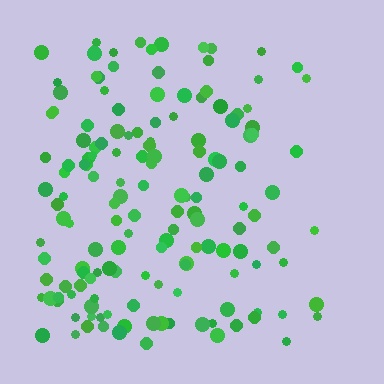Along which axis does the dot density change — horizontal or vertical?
Horizontal.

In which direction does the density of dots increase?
From right to left, with the left side densest.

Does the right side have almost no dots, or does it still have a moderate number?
Still a moderate number, just noticeably fewer than the left.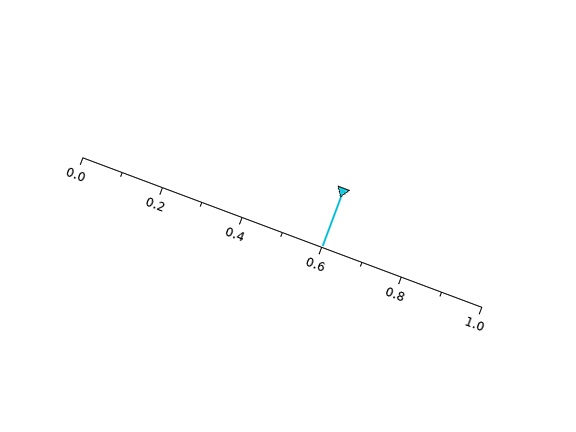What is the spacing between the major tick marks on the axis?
The major ticks are spaced 0.2 apart.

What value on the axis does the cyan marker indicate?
The marker indicates approximately 0.6.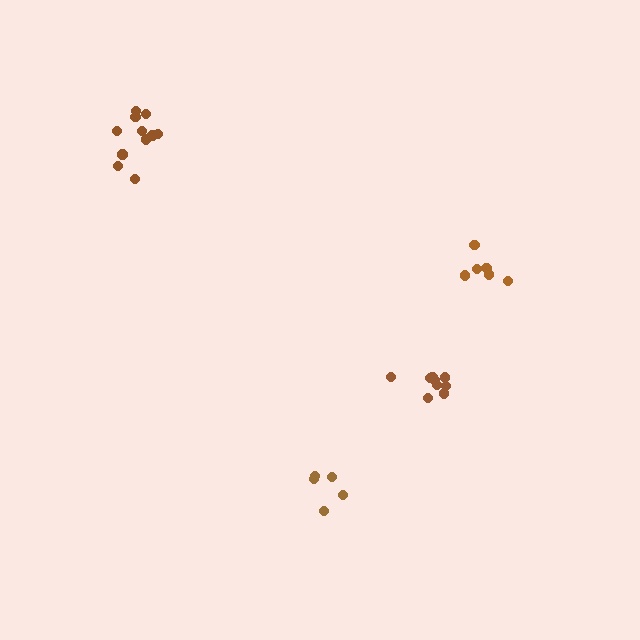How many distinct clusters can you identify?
There are 4 distinct clusters.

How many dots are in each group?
Group 1: 9 dots, Group 2: 11 dots, Group 3: 6 dots, Group 4: 5 dots (31 total).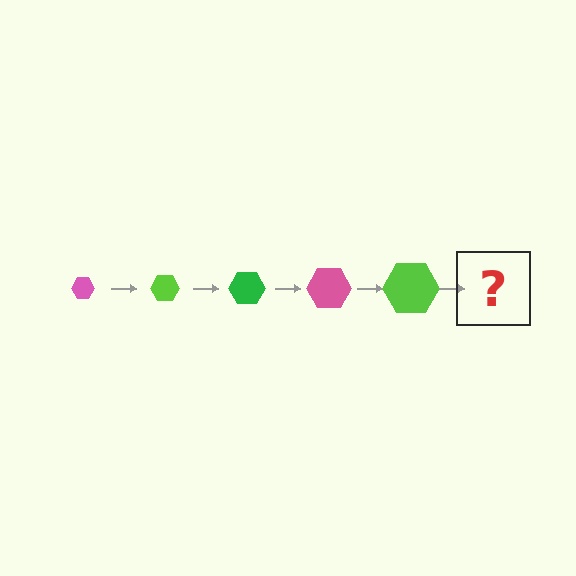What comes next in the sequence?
The next element should be a green hexagon, larger than the previous one.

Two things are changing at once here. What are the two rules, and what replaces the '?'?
The two rules are that the hexagon grows larger each step and the color cycles through pink, lime, and green. The '?' should be a green hexagon, larger than the previous one.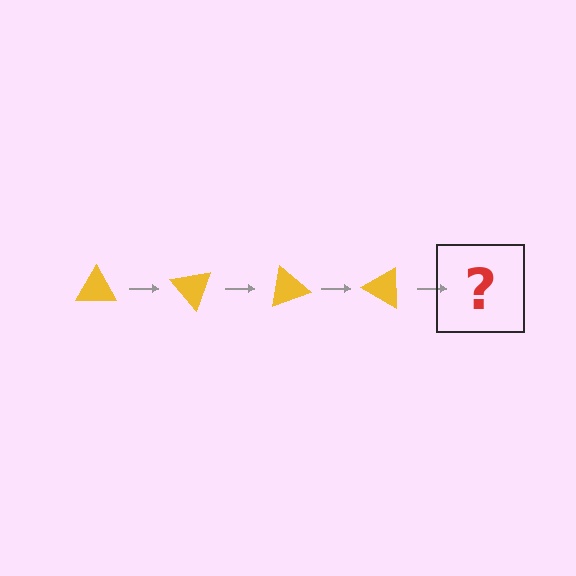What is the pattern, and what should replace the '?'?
The pattern is that the triangle rotates 50 degrees each step. The '?' should be a yellow triangle rotated 200 degrees.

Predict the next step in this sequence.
The next step is a yellow triangle rotated 200 degrees.